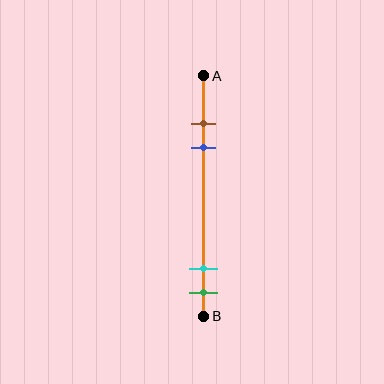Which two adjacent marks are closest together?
The brown and blue marks are the closest adjacent pair.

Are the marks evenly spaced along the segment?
No, the marks are not evenly spaced.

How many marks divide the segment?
There are 4 marks dividing the segment.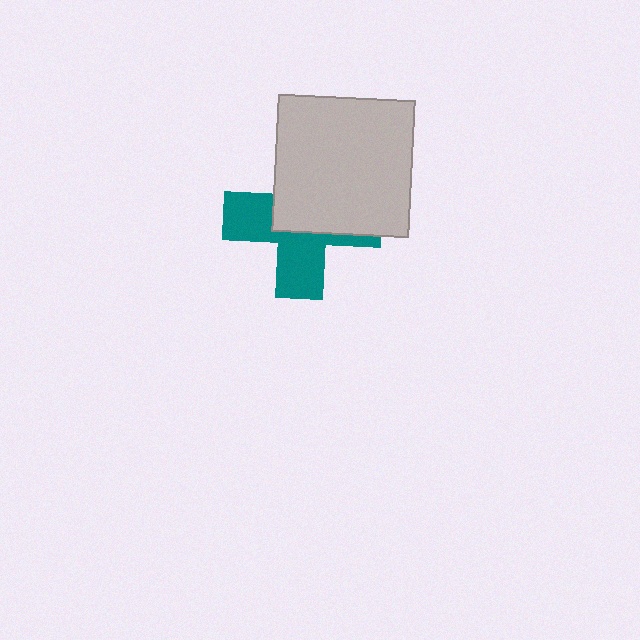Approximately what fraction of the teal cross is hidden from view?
Roughly 51% of the teal cross is hidden behind the light gray square.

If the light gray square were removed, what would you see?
You would see the complete teal cross.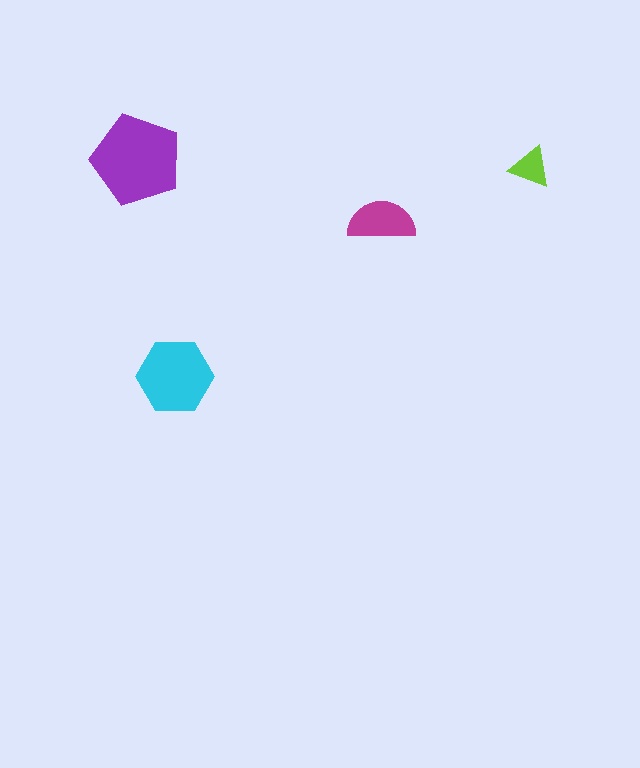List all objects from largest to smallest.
The purple pentagon, the cyan hexagon, the magenta semicircle, the lime triangle.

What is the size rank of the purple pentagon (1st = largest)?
1st.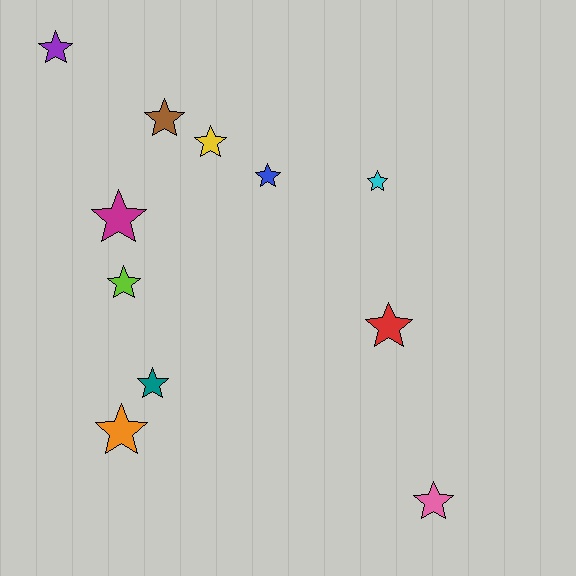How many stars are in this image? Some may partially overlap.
There are 11 stars.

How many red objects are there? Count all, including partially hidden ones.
There is 1 red object.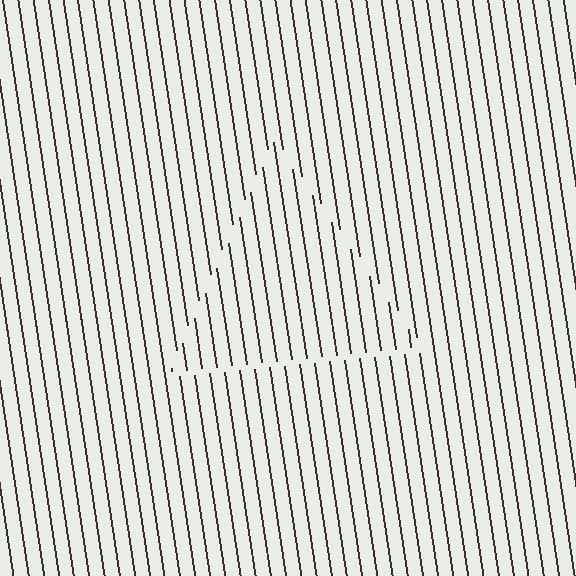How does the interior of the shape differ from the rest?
The interior of the shape contains the same grating, shifted by half a period — the contour is defined by the phase discontinuity where line-ends from the inner and outer gratings abut.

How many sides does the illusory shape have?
3 sides — the line-ends trace a triangle.